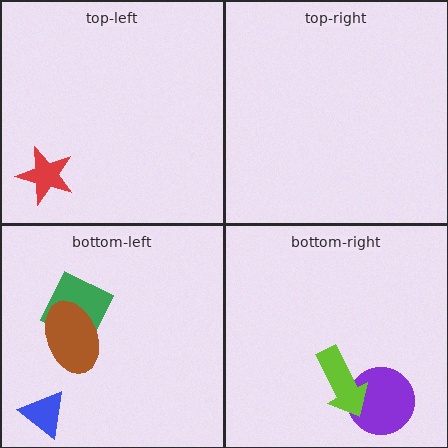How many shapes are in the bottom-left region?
3.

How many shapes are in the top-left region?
1.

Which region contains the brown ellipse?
The bottom-left region.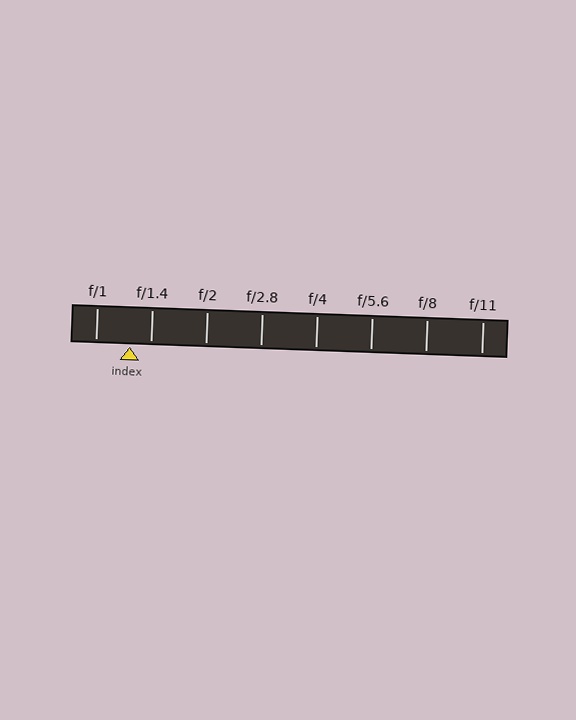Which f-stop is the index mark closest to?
The index mark is closest to f/1.4.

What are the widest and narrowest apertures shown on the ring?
The widest aperture shown is f/1 and the narrowest is f/11.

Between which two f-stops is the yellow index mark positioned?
The index mark is between f/1 and f/1.4.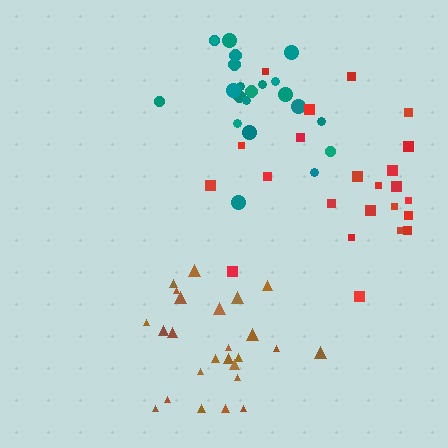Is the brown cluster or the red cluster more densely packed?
Brown.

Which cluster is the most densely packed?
Teal.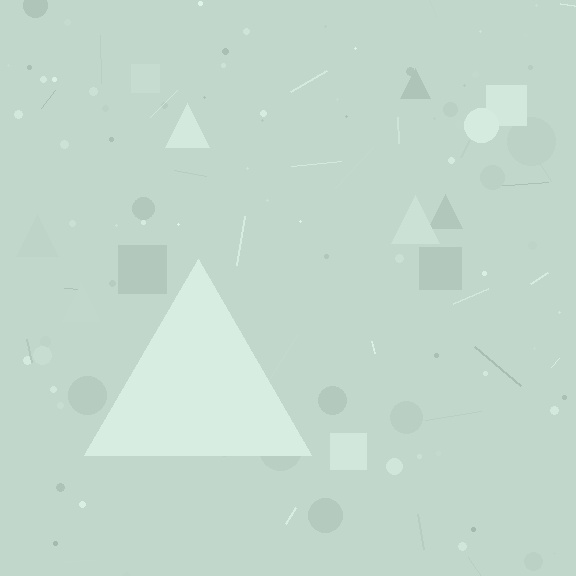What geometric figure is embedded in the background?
A triangle is embedded in the background.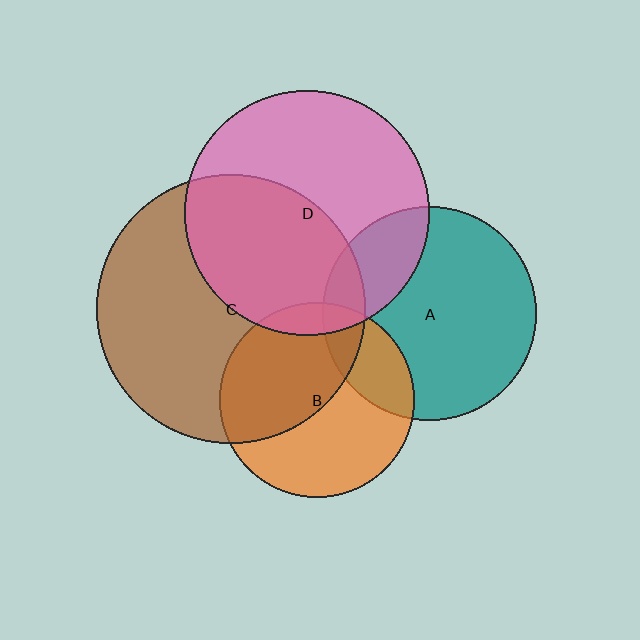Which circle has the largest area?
Circle C (brown).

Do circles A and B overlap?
Yes.